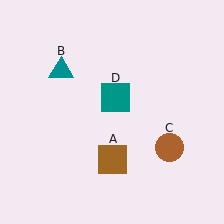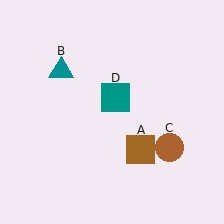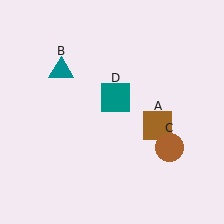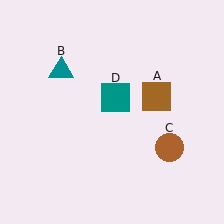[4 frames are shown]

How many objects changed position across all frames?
1 object changed position: brown square (object A).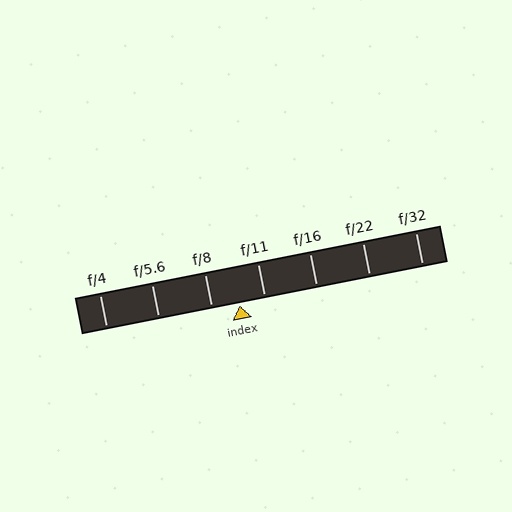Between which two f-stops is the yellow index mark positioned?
The index mark is between f/8 and f/11.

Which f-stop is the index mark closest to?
The index mark is closest to f/11.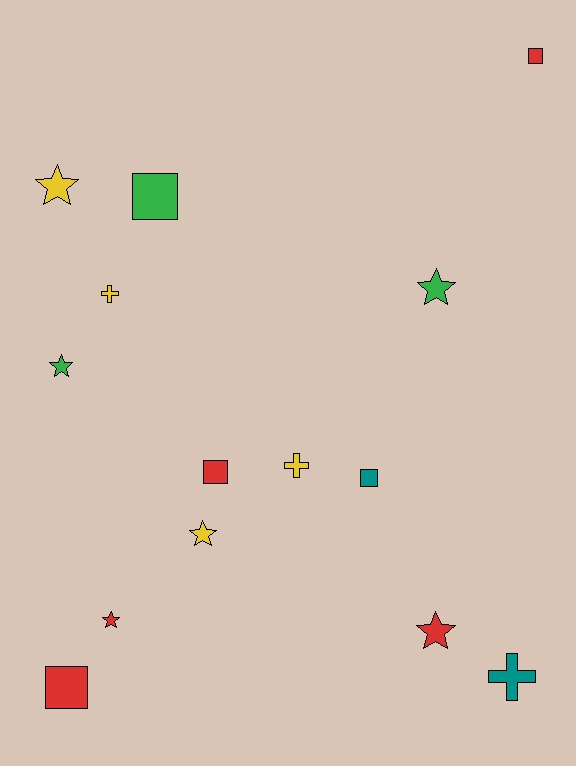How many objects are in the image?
There are 14 objects.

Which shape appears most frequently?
Star, with 6 objects.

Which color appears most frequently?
Red, with 5 objects.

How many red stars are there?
There are 2 red stars.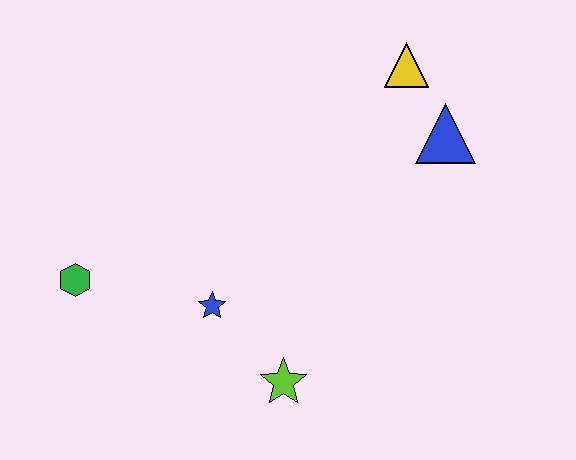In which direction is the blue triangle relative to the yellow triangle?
The blue triangle is below the yellow triangle.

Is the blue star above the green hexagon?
No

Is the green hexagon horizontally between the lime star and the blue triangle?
No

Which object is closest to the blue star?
The lime star is closest to the blue star.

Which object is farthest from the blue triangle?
The green hexagon is farthest from the blue triangle.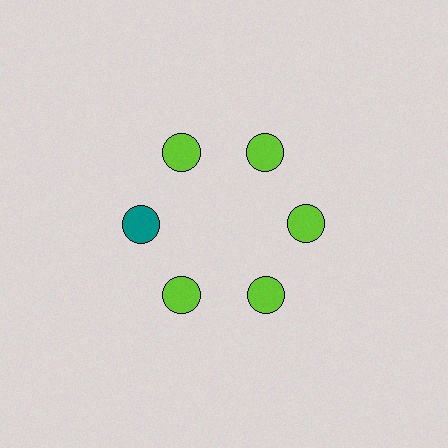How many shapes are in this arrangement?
There are 6 shapes arranged in a ring pattern.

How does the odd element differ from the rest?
It has a different color: teal instead of lime.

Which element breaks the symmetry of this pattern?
The teal circle at roughly the 9 o'clock position breaks the symmetry. All other shapes are lime circles.